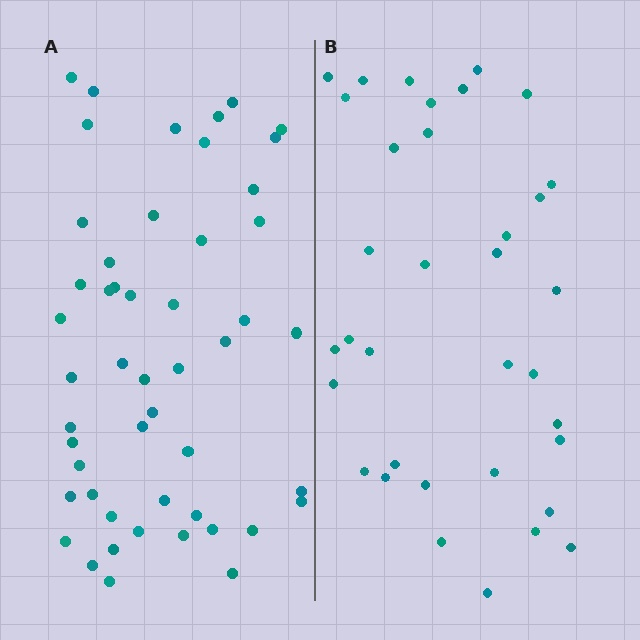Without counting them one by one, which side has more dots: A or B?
Region A (the left region) has more dots.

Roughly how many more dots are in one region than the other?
Region A has approximately 15 more dots than region B.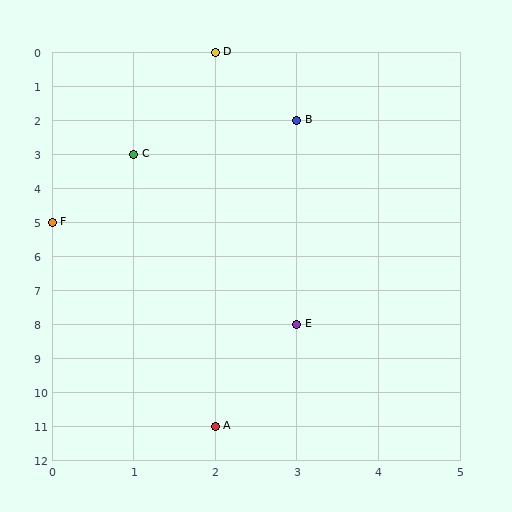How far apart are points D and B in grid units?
Points D and B are 1 column and 2 rows apart (about 2.2 grid units diagonally).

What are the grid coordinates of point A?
Point A is at grid coordinates (2, 11).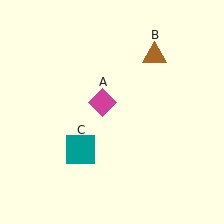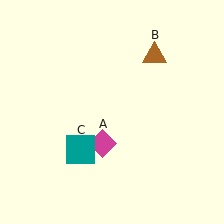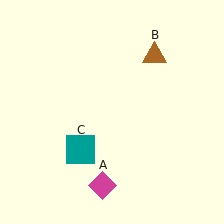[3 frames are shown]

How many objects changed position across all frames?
1 object changed position: magenta diamond (object A).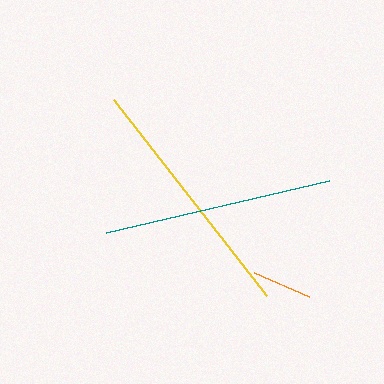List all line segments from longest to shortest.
From longest to shortest: yellow, teal, orange.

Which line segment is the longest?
The yellow line is the longest at approximately 248 pixels.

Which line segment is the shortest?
The orange line is the shortest at approximately 60 pixels.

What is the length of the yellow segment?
The yellow segment is approximately 248 pixels long.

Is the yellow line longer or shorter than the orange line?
The yellow line is longer than the orange line.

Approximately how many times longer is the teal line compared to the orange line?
The teal line is approximately 3.8 times the length of the orange line.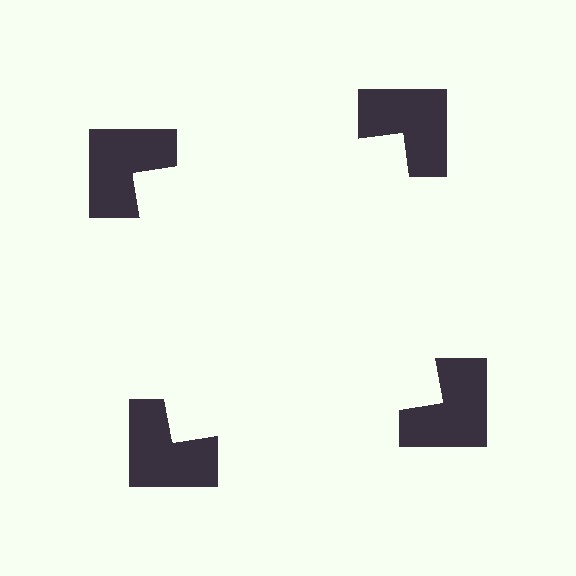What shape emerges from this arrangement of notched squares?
An illusory square — its edges are inferred from the aligned wedge cuts in the notched squares, not physically drawn.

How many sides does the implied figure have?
4 sides.